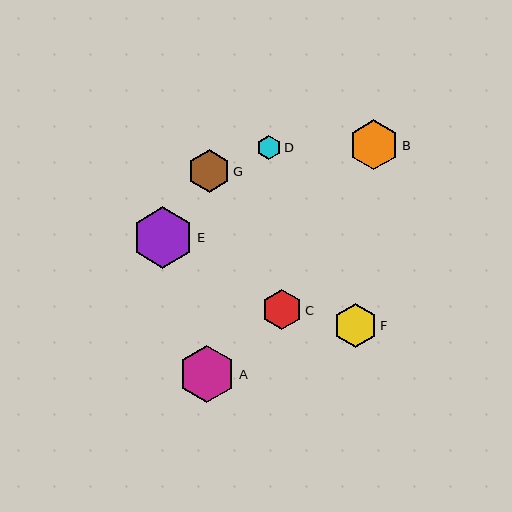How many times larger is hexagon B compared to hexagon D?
Hexagon B is approximately 2.0 times the size of hexagon D.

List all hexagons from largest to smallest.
From largest to smallest: E, A, B, F, G, C, D.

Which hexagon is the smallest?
Hexagon D is the smallest with a size of approximately 24 pixels.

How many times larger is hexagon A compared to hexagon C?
Hexagon A is approximately 1.4 times the size of hexagon C.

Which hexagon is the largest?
Hexagon E is the largest with a size of approximately 61 pixels.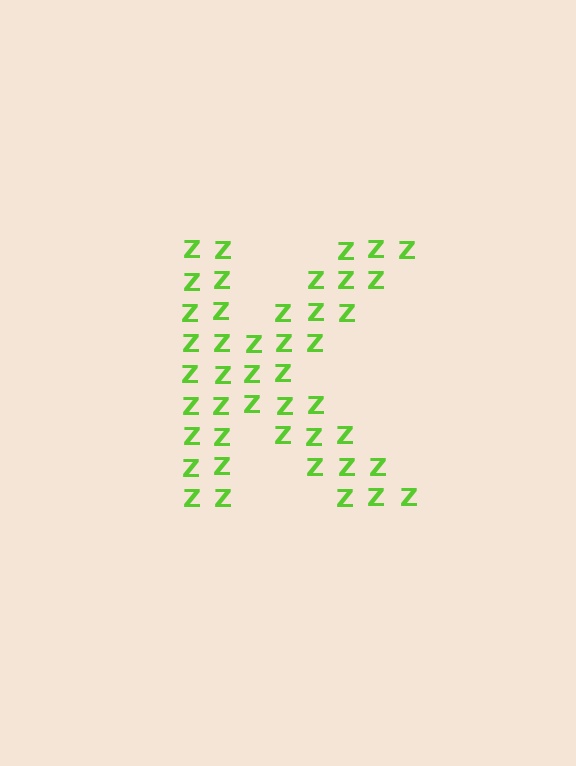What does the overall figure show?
The overall figure shows the letter K.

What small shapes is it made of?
It is made of small letter Z's.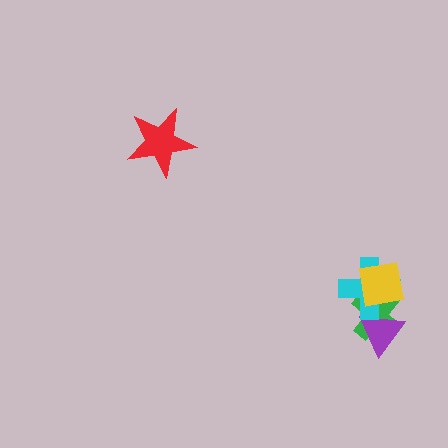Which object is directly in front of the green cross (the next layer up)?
The purple triangle is directly in front of the green cross.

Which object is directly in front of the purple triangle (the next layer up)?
The cyan cross is directly in front of the purple triangle.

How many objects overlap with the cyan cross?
3 objects overlap with the cyan cross.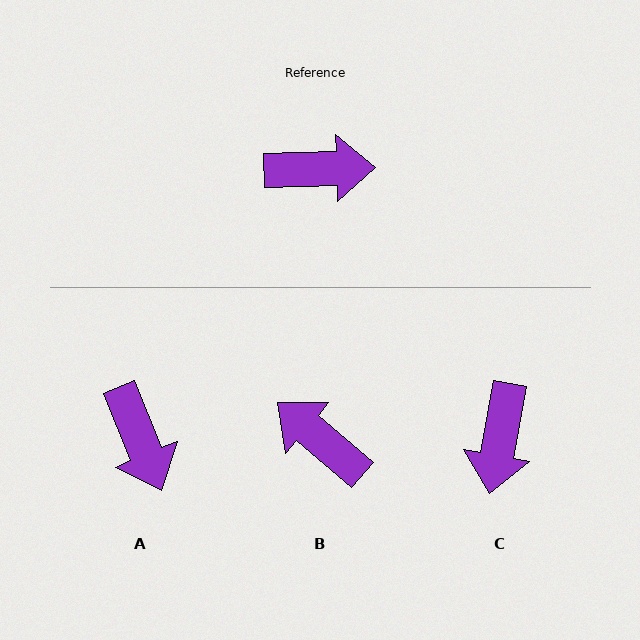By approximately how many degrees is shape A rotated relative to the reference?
Approximately 69 degrees clockwise.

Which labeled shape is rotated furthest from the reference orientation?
B, about 138 degrees away.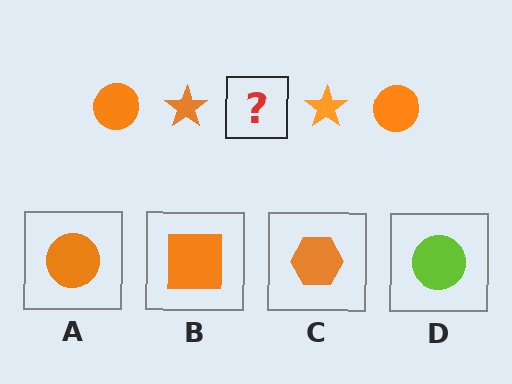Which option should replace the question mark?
Option A.